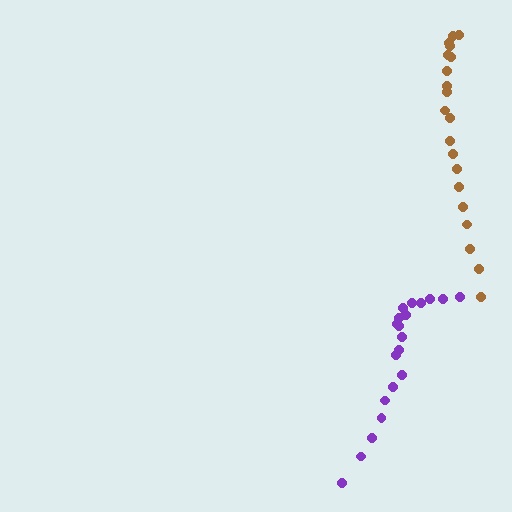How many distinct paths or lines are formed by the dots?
There are 2 distinct paths.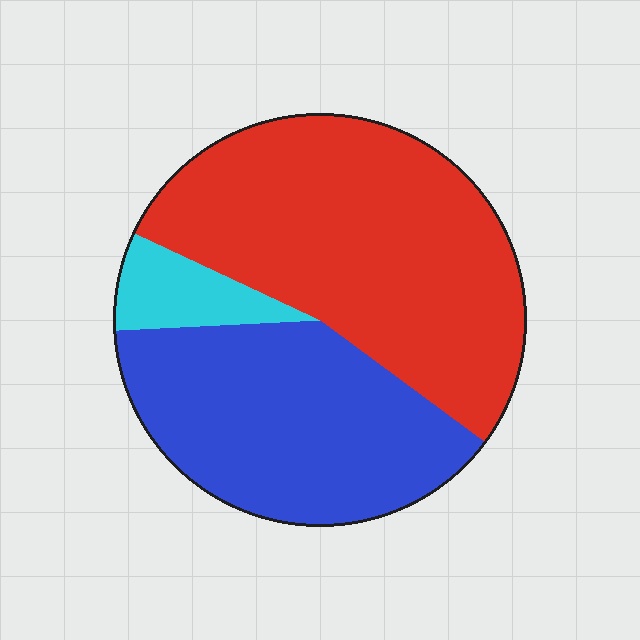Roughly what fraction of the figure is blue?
Blue covers 39% of the figure.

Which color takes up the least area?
Cyan, at roughly 10%.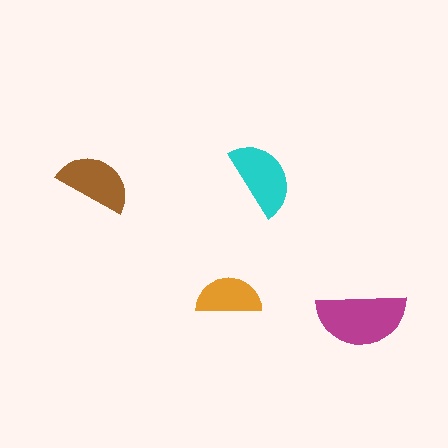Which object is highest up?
The cyan semicircle is topmost.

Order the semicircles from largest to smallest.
the magenta one, the cyan one, the brown one, the orange one.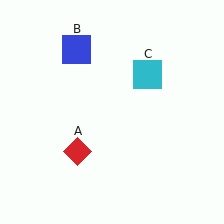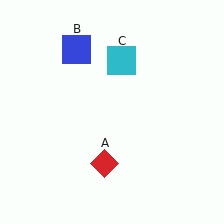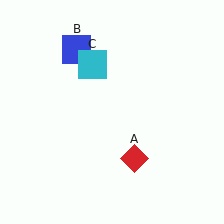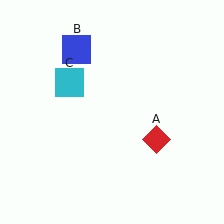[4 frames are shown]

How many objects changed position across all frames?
2 objects changed position: red diamond (object A), cyan square (object C).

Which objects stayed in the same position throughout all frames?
Blue square (object B) remained stationary.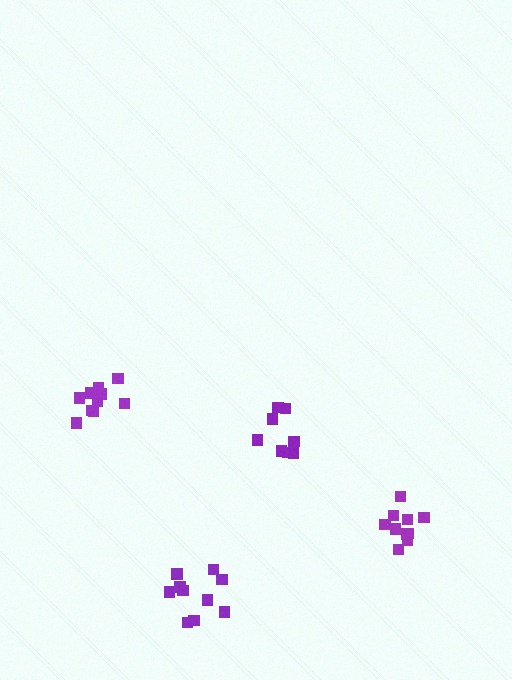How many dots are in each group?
Group 1: 10 dots, Group 2: 10 dots, Group 3: 10 dots, Group 4: 8 dots (38 total).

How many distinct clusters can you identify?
There are 4 distinct clusters.